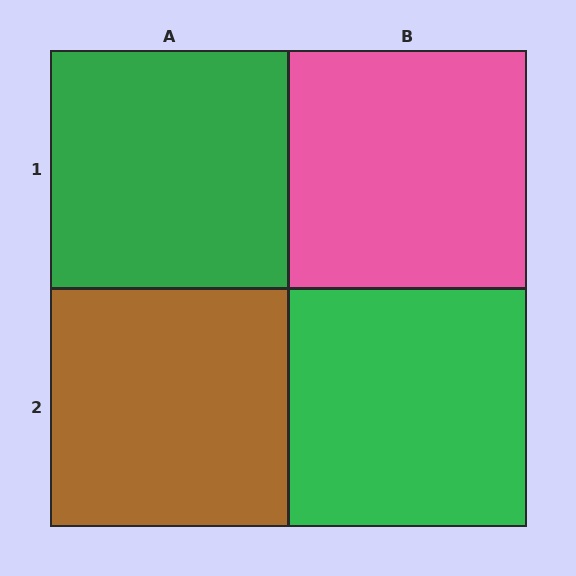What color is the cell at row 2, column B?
Green.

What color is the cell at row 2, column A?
Brown.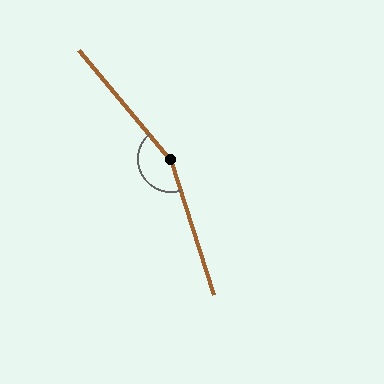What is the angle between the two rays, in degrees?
Approximately 157 degrees.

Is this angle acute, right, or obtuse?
It is obtuse.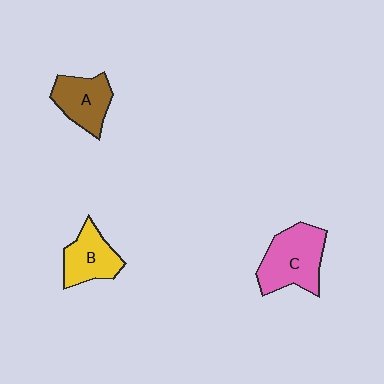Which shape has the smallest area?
Shape B (yellow).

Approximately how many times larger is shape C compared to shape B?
Approximately 1.4 times.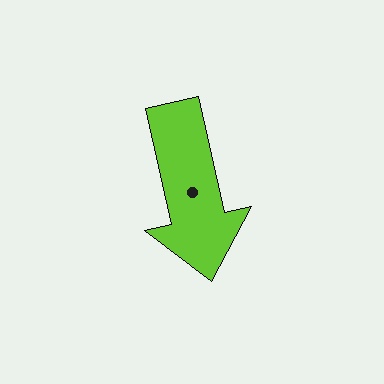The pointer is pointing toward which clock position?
Roughly 6 o'clock.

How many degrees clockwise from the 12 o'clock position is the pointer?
Approximately 167 degrees.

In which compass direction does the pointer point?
South.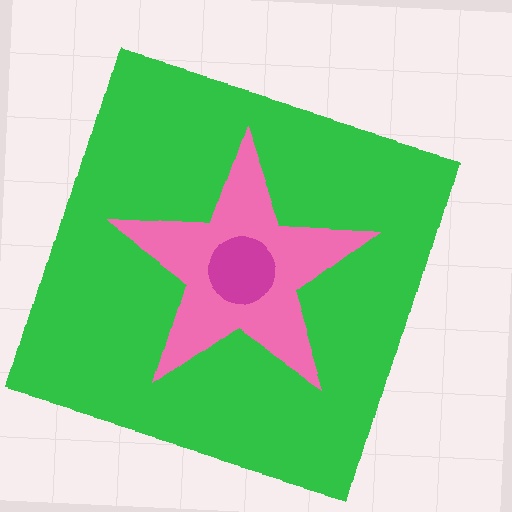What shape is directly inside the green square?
The pink star.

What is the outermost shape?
The green square.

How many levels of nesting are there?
3.